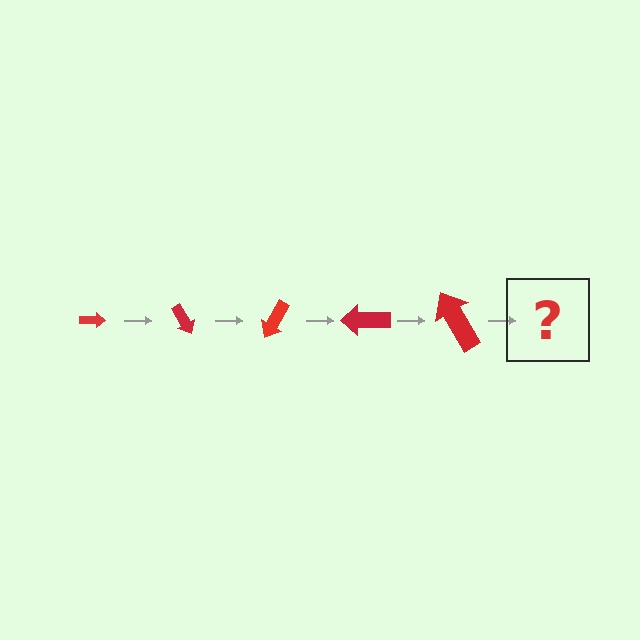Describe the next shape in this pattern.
It should be an arrow, larger than the previous one and rotated 300 degrees from the start.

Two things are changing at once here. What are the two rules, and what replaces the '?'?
The two rules are that the arrow grows larger each step and it rotates 60 degrees each step. The '?' should be an arrow, larger than the previous one and rotated 300 degrees from the start.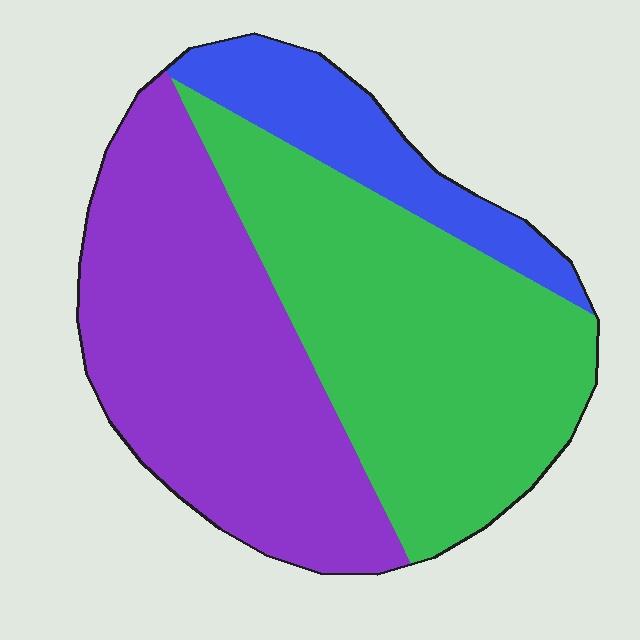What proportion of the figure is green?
Green covers about 45% of the figure.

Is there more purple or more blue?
Purple.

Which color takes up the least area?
Blue, at roughly 15%.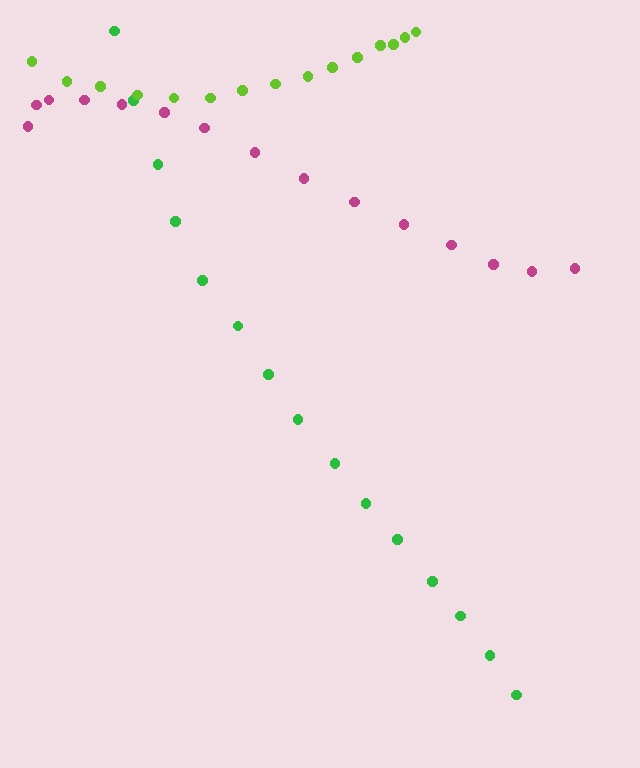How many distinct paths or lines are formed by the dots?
There are 3 distinct paths.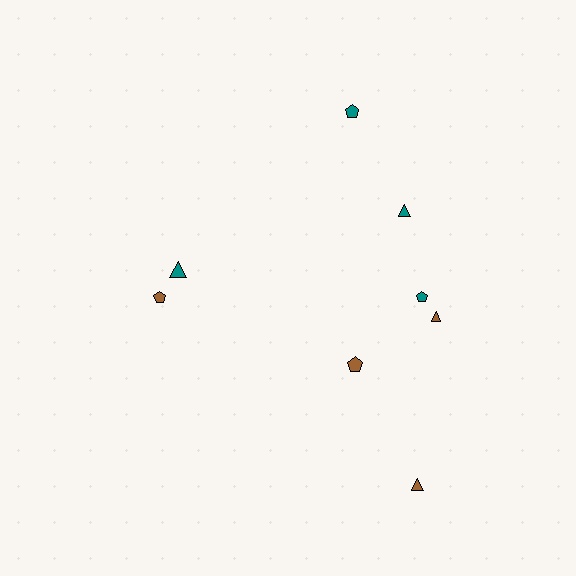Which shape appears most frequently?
Pentagon, with 4 objects.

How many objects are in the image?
There are 8 objects.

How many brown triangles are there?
There are 2 brown triangles.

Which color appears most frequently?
Brown, with 4 objects.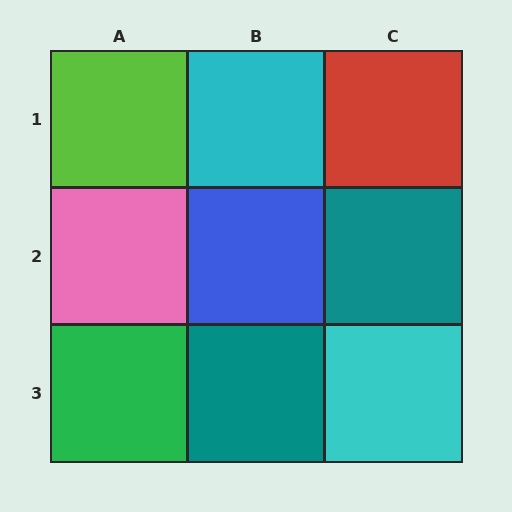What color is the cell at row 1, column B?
Cyan.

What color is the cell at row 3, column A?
Green.